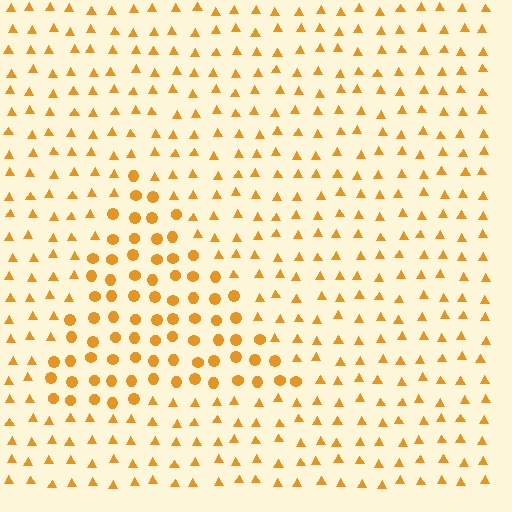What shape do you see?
I see a triangle.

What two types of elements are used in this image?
The image uses circles inside the triangle region and triangles outside it.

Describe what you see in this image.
The image is filled with small orange elements arranged in a uniform grid. A triangle-shaped region contains circles, while the surrounding area contains triangles. The boundary is defined purely by the change in element shape.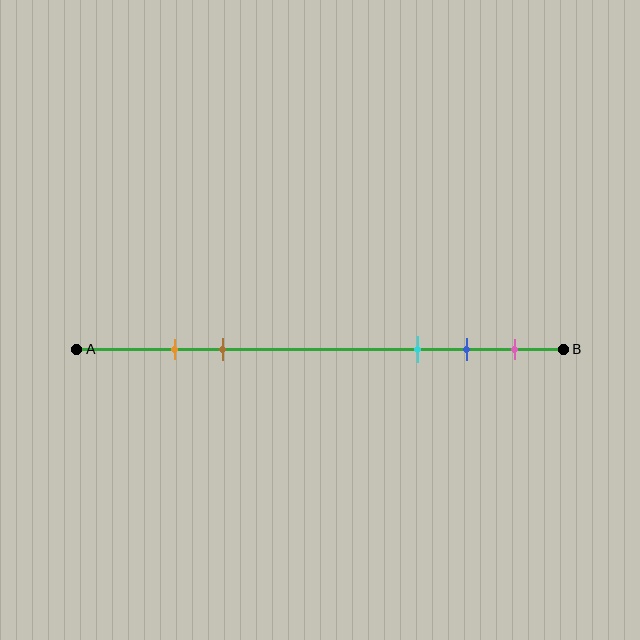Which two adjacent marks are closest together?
The orange and brown marks are the closest adjacent pair.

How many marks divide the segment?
There are 5 marks dividing the segment.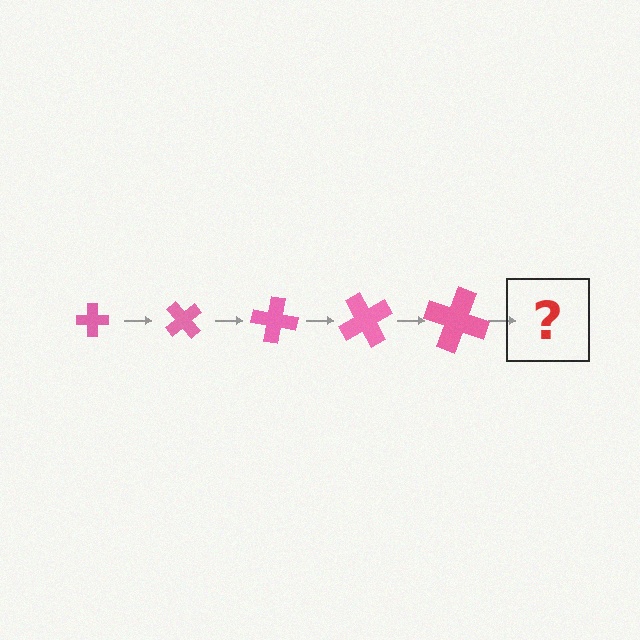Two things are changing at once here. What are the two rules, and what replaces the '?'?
The two rules are that the cross grows larger each step and it rotates 50 degrees each step. The '?' should be a cross, larger than the previous one and rotated 250 degrees from the start.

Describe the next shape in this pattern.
It should be a cross, larger than the previous one and rotated 250 degrees from the start.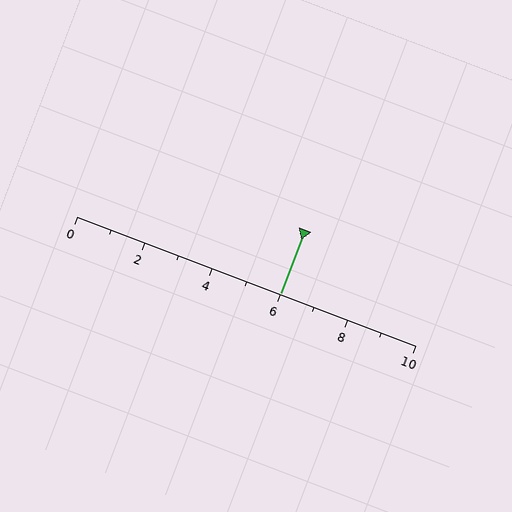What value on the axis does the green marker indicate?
The marker indicates approximately 6.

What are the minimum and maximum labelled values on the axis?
The axis runs from 0 to 10.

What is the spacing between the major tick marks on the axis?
The major ticks are spaced 2 apart.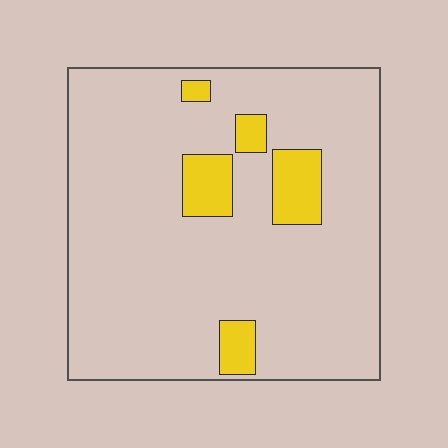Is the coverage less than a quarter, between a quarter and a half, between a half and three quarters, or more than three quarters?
Less than a quarter.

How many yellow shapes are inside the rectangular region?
5.